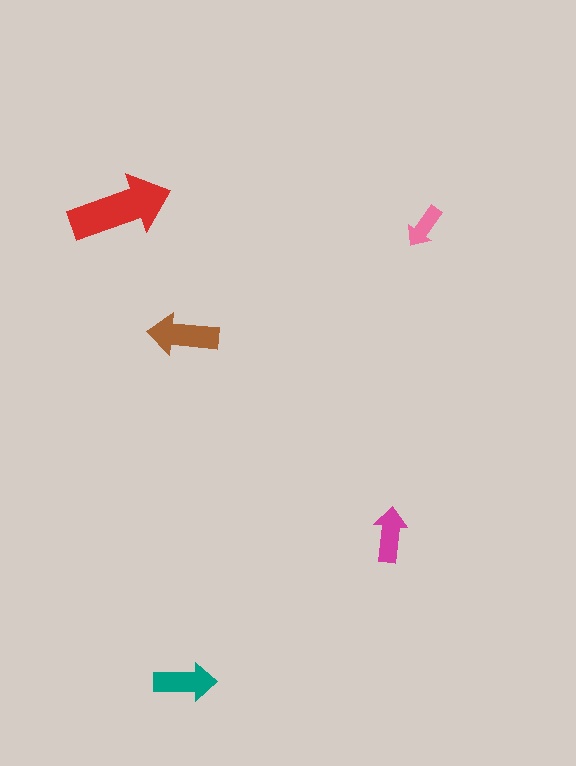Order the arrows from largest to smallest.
the red one, the brown one, the teal one, the magenta one, the pink one.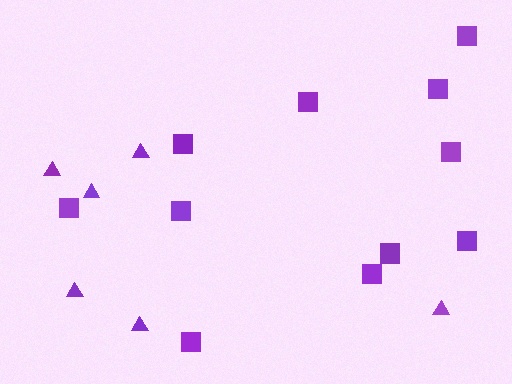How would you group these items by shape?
There are 2 groups: one group of squares (11) and one group of triangles (6).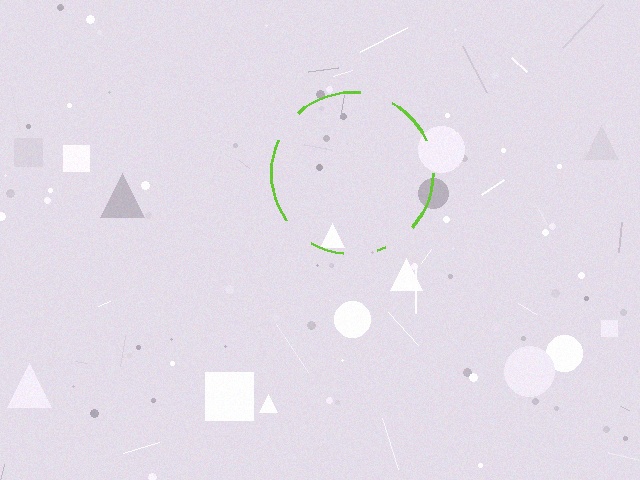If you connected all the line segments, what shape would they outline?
They would outline a circle.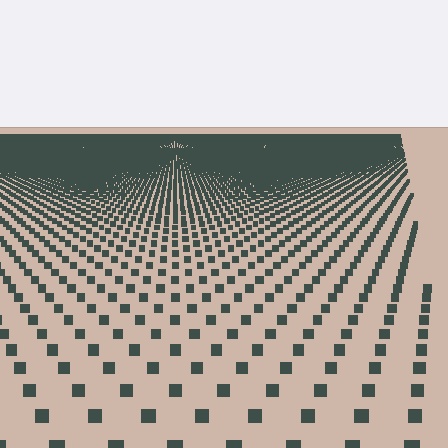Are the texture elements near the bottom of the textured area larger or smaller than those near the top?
Larger. Near the bottom, elements are closer to the viewer and appear at a bigger on-screen size.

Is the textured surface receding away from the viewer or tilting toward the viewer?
The surface is receding away from the viewer. Texture elements get smaller and denser toward the top.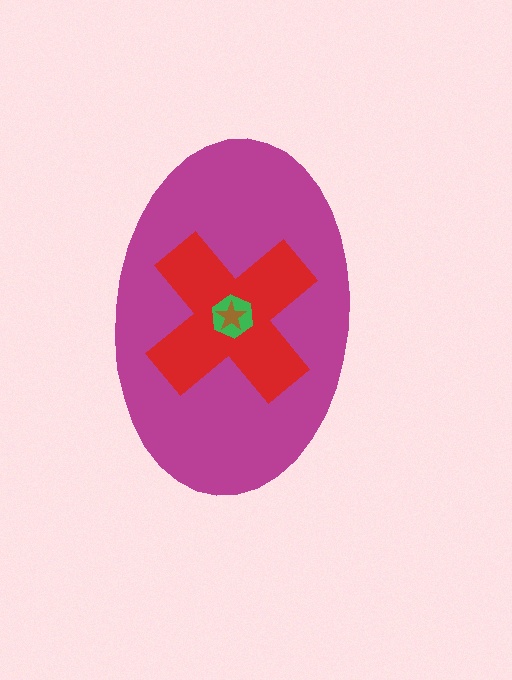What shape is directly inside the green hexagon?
The brown star.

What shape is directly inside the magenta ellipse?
The red cross.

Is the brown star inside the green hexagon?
Yes.